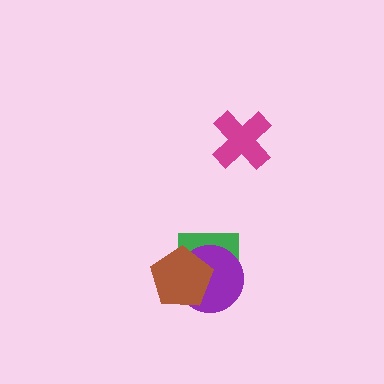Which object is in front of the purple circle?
The brown pentagon is in front of the purple circle.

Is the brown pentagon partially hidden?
No, no other shape covers it.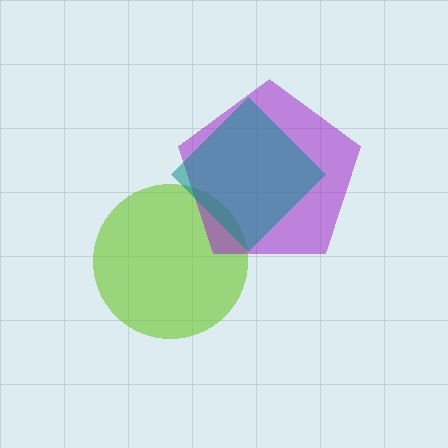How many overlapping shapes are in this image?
There are 3 overlapping shapes in the image.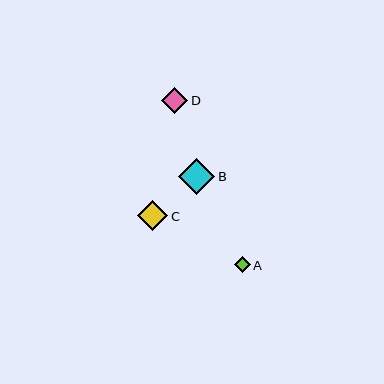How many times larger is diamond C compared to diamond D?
Diamond C is approximately 1.2 times the size of diamond D.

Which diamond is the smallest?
Diamond A is the smallest with a size of approximately 16 pixels.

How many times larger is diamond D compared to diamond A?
Diamond D is approximately 1.6 times the size of diamond A.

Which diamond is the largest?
Diamond B is the largest with a size of approximately 36 pixels.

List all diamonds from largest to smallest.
From largest to smallest: B, C, D, A.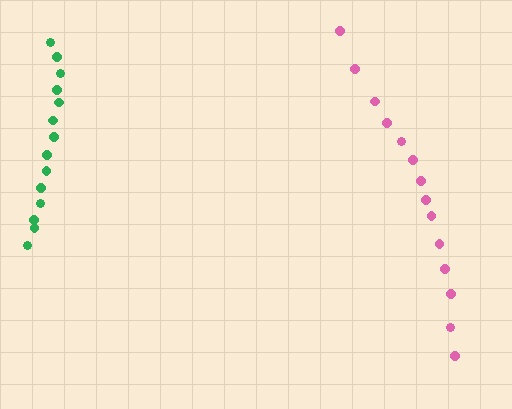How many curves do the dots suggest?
There are 2 distinct paths.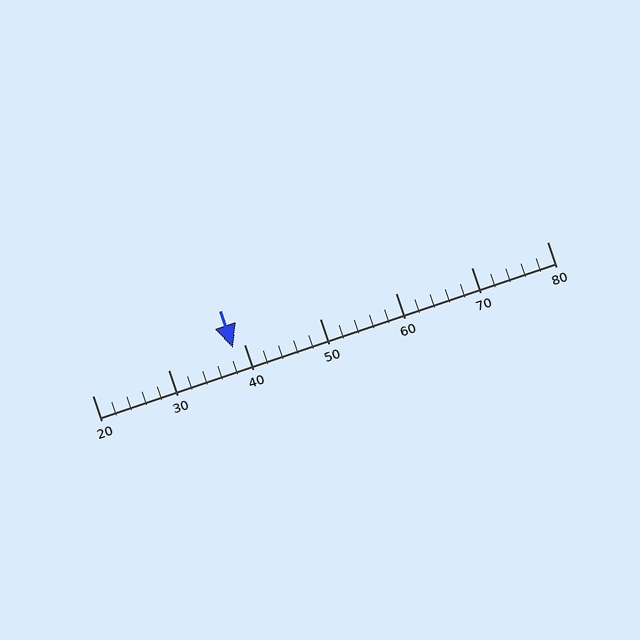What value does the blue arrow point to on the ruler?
The blue arrow points to approximately 38.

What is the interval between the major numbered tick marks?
The major tick marks are spaced 10 units apart.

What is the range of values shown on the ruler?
The ruler shows values from 20 to 80.